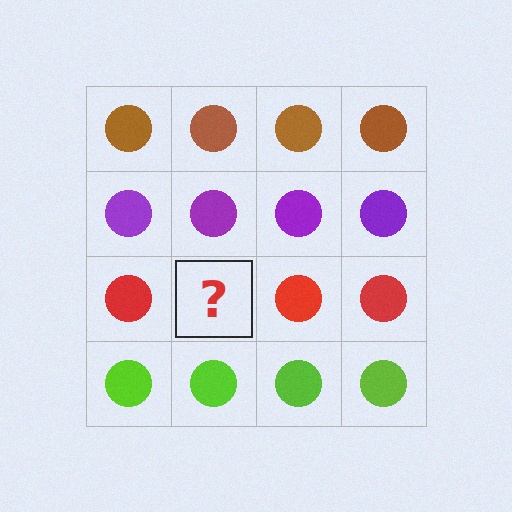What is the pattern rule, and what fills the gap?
The rule is that each row has a consistent color. The gap should be filled with a red circle.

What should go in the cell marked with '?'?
The missing cell should contain a red circle.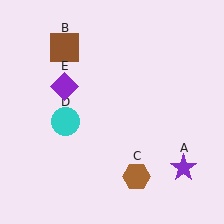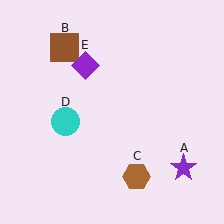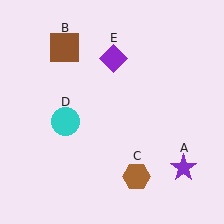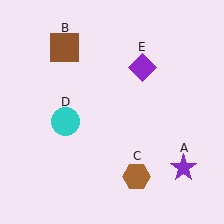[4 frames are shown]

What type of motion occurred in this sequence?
The purple diamond (object E) rotated clockwise around the center of the scene.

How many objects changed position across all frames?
1 object changed position: purple diamond (object E).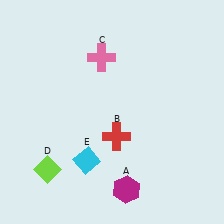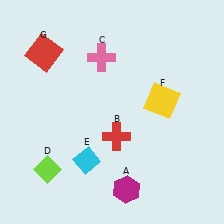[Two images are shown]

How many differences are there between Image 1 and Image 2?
There are 2 differences between the two images.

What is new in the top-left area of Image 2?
A red square (G) was added in the top-left area of Image 2.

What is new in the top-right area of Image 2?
A yellow square (F) was added in the top-right area of Image 2.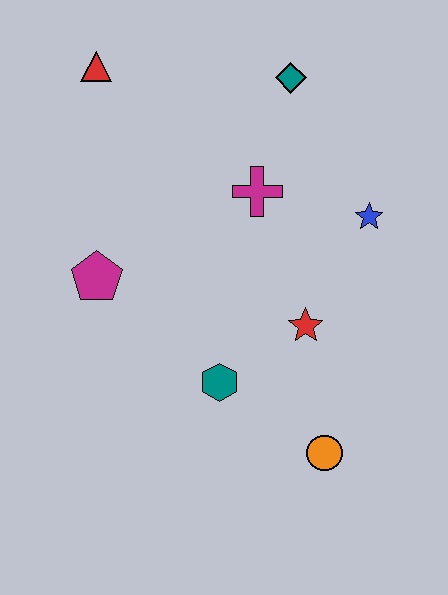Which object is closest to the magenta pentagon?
The teal hexagon is closest to the magenta pentagon.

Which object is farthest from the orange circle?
The red triangle is farthest from the orange circle.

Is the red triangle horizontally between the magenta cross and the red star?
No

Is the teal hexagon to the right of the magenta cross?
No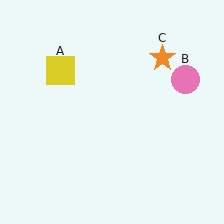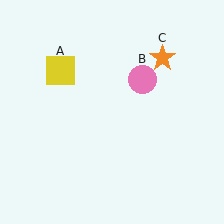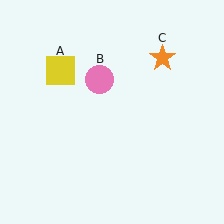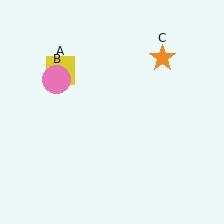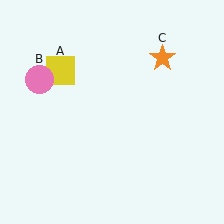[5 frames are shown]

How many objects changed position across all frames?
1 object changed position: pink circle (object B).